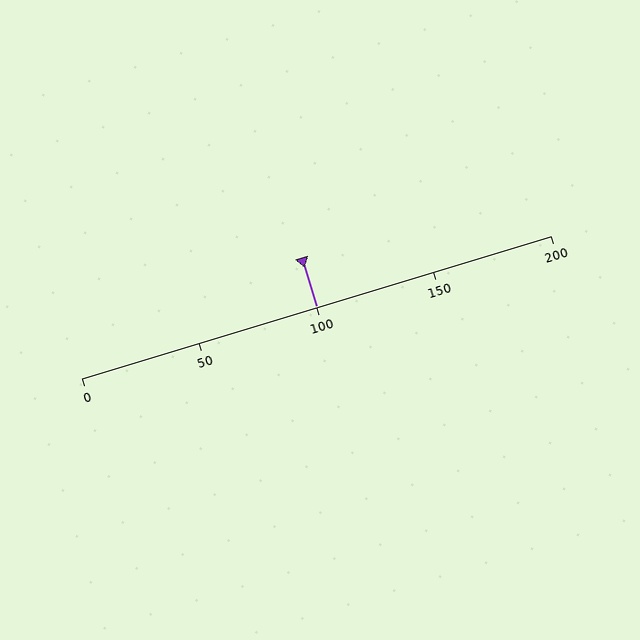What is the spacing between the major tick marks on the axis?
The major ticks are spaced 50 apart.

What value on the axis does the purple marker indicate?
The marker indicates approximately 100.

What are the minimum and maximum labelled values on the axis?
The axis runs from 0 to 200.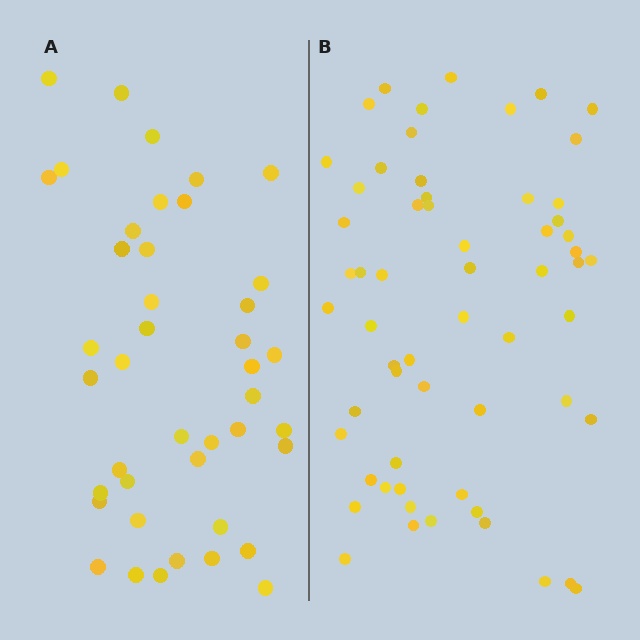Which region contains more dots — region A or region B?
Region B (the right region) has more dots.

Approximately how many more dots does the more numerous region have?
Region B has approximately 20 more dots than region A.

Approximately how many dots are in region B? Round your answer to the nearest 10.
About 60 dots.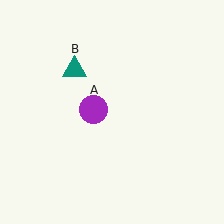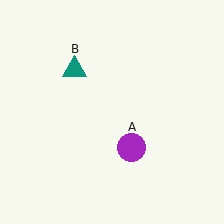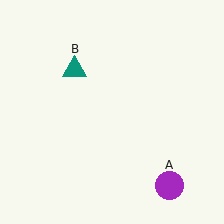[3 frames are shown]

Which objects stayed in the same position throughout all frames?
Teal triangle (object B) remained stationary.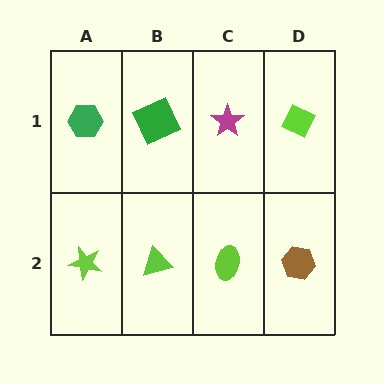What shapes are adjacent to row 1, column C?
A lime ellipse (row 2, column C), a green square (row 1, column B), a lime diamond (row 1, column D).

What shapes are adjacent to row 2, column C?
A magenta star (row 1, column C), a lime triangle (row 2, column B), a brown hexagon (row 2, column D).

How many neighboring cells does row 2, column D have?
2.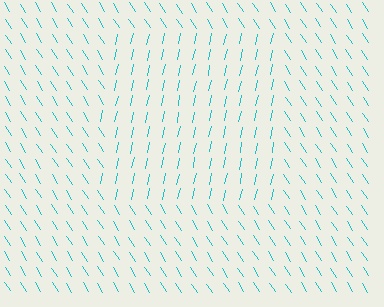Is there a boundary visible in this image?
Yes, there is a texture boundary formed by a change in line orientation.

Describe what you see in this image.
The image is filled with small cyan line segments. A rectangle region in the image has lines oriented differently from the surrounding lines, creating a visible texture boundary.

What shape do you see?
I see a rectangle.